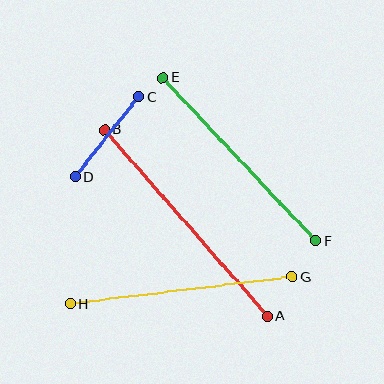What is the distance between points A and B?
The distance is approximately 248 pixels.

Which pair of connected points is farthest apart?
Points A and B are farthest apart.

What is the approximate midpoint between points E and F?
The midpoint is at approximately (239, 159) pixels.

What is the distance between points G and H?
The distance is approximately 224 pixels.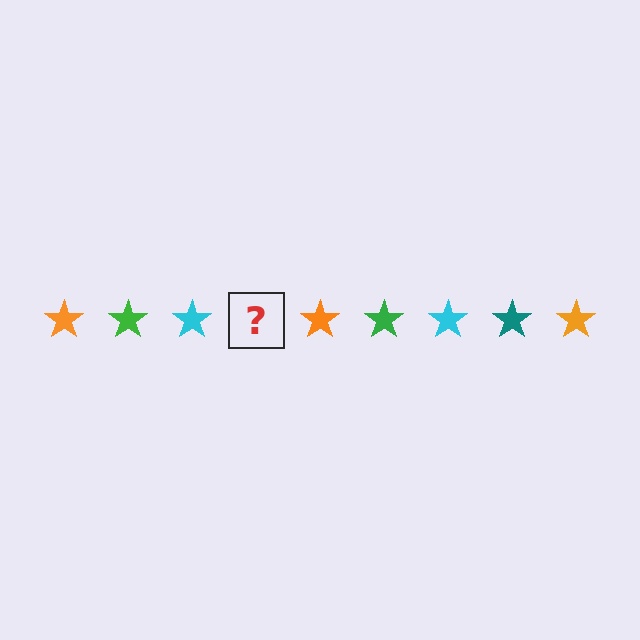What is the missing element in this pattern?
The missing element is a teal star.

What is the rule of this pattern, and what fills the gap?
The rule is that the pattern cycles through orange, green, cyan, teal stars. The gap should be filled with a teal star.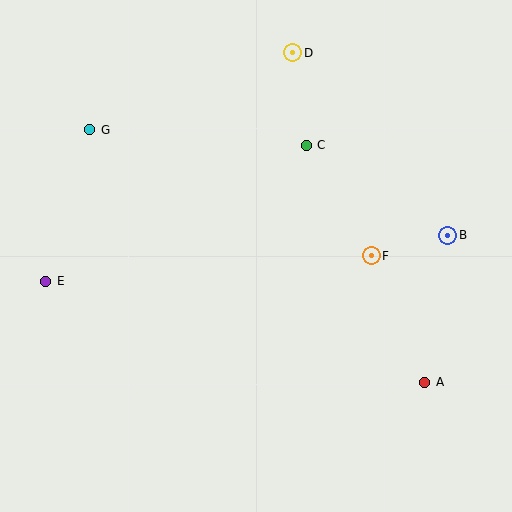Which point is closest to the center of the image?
Point F at (371, 256) is closest to the center.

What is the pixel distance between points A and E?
The distance between A and E is 392 pixels.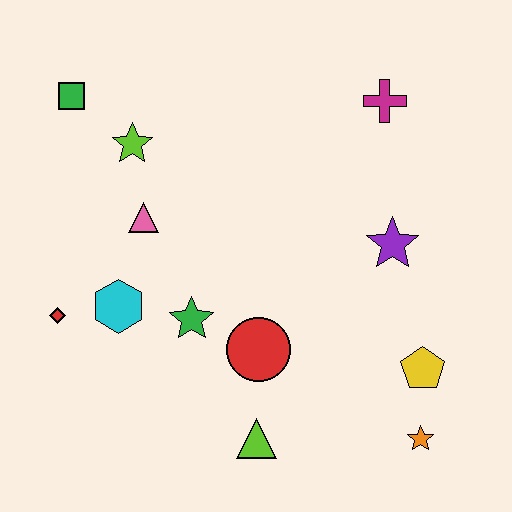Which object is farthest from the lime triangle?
The green square is farthest from the lime triangle.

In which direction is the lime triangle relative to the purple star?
The lime triangle is below the purple star.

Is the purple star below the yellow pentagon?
No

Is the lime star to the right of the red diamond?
Yes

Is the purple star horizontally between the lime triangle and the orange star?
Yes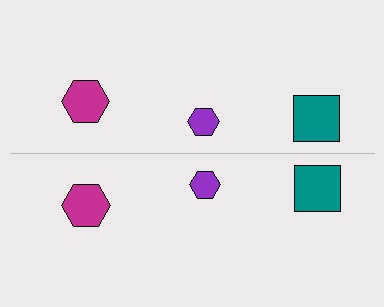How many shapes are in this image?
There are 6 shapes in this image.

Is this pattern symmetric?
Yes, this pattern has bilateral (reflection) symmetry.